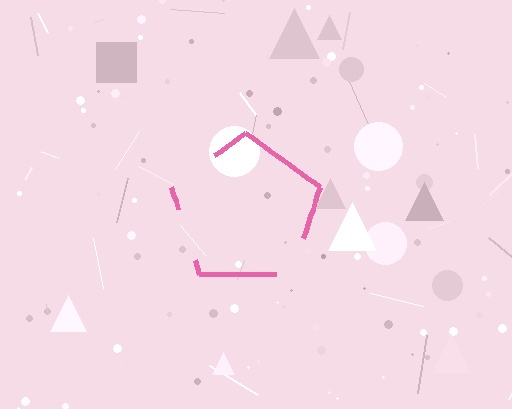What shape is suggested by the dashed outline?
The dashed outline suggests a pentagon.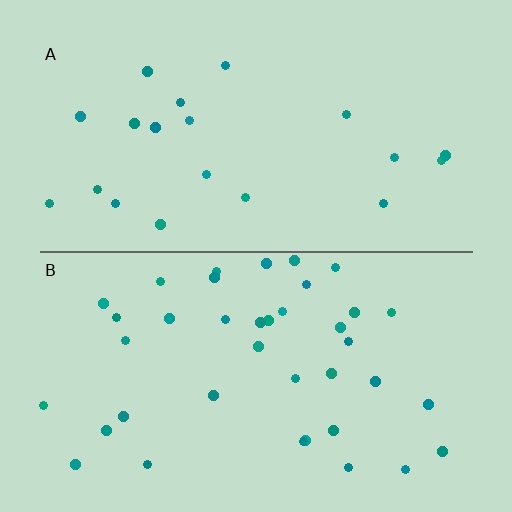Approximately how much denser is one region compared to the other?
Approximately 1.9× — region B over region A.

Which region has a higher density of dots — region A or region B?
B (the bottom).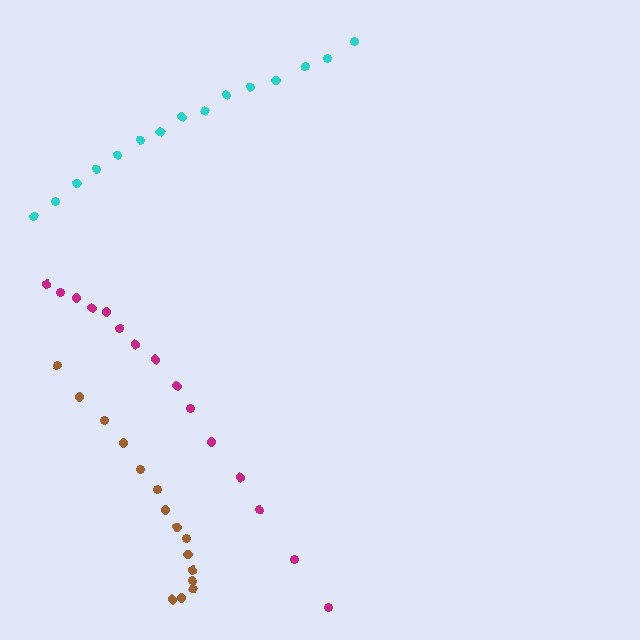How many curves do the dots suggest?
There are 3 distinct paths.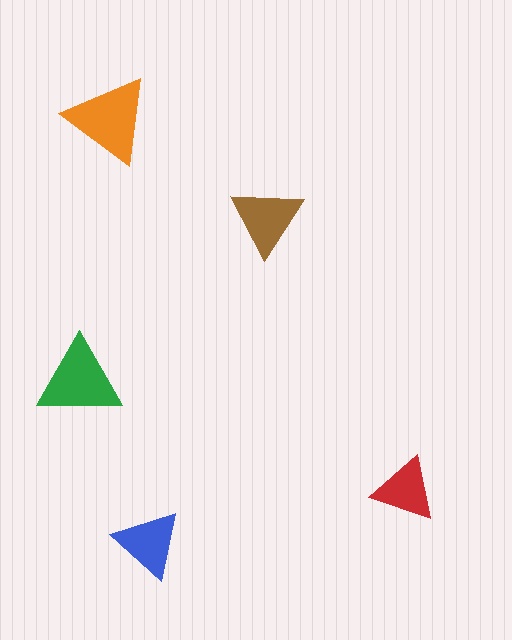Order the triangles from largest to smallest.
the orange one, the green one, the brown one, the blue one, the red one.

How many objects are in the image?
There are 5 objects in the image.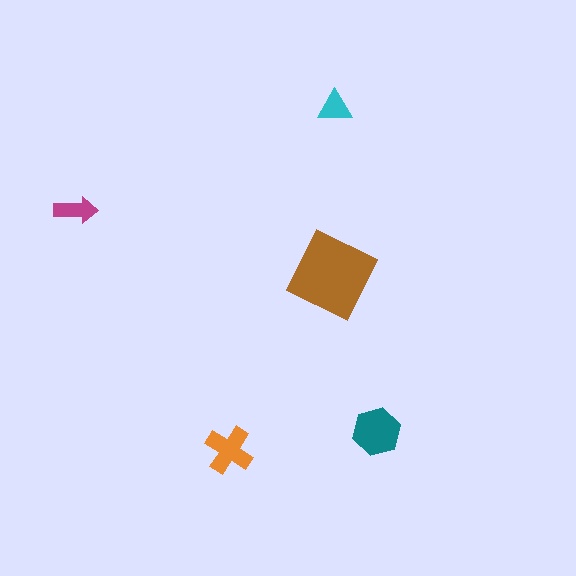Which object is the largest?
The brown diamond.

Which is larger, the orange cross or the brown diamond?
The brown diamond.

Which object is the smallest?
The cyan triangle.